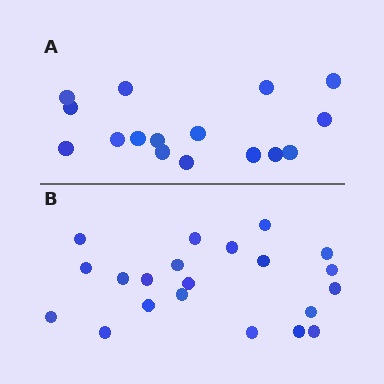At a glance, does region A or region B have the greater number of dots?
Region B (the bottom region) has more dots.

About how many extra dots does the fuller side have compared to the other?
Region B has about 5 more dots than region A.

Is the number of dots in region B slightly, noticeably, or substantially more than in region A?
Region B has noticeably more, but not dramatically so. The ratio is roughly 1.3 to 1.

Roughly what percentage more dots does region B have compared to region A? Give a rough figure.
About 30% more.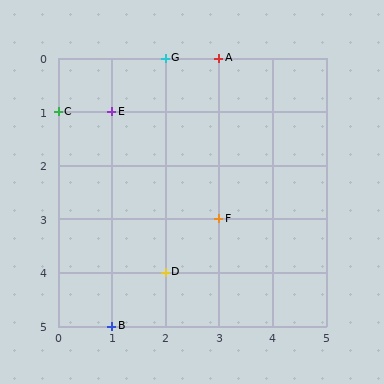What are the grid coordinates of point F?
Point F is at grid coordinates (3, 3).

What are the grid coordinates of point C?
Point C is at grid coordinates (0, 1).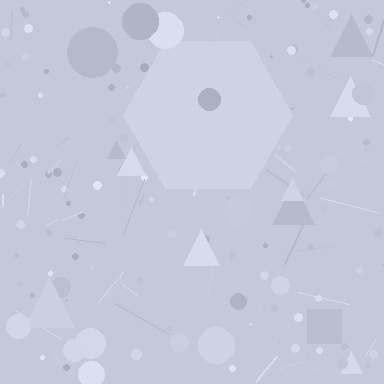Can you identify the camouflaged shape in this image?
The camouflaged shape is a hexagon.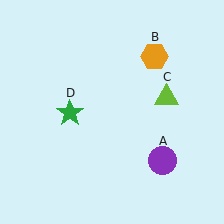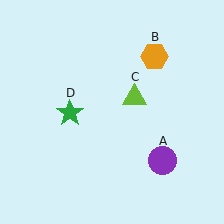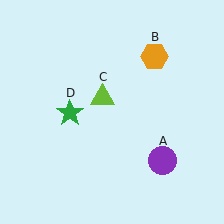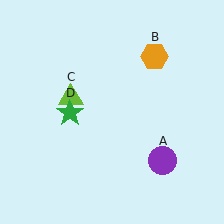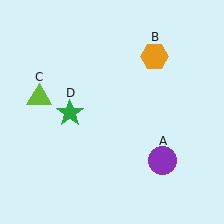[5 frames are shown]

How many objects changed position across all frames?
1 object changed position: lime triangle (object C).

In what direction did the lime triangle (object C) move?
The lime triangle (object C) moved left.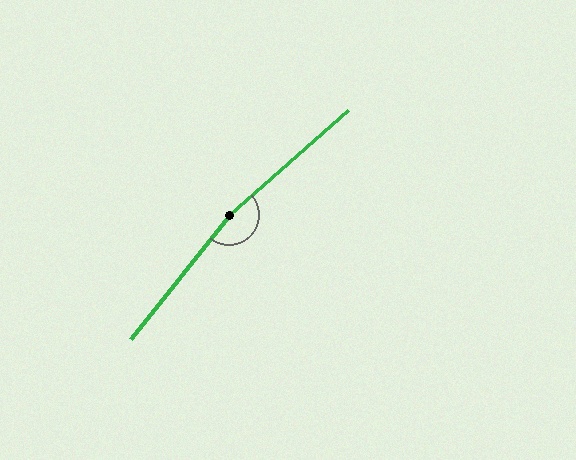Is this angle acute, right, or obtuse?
It is obtuse.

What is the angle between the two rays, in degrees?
Approximately 170 degrees.